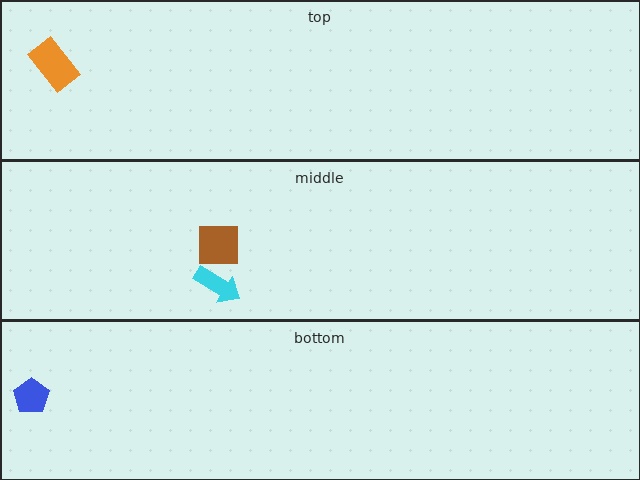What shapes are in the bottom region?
The blue pentagon.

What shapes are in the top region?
The orange rectangle.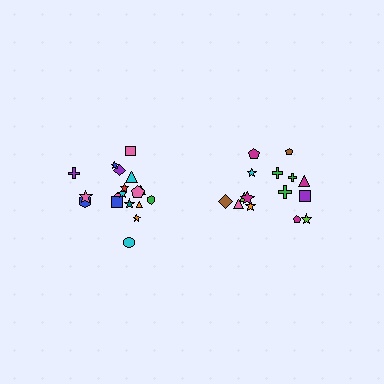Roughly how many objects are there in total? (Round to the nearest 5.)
Roughly 35 objects in total.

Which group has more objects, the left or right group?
The left group.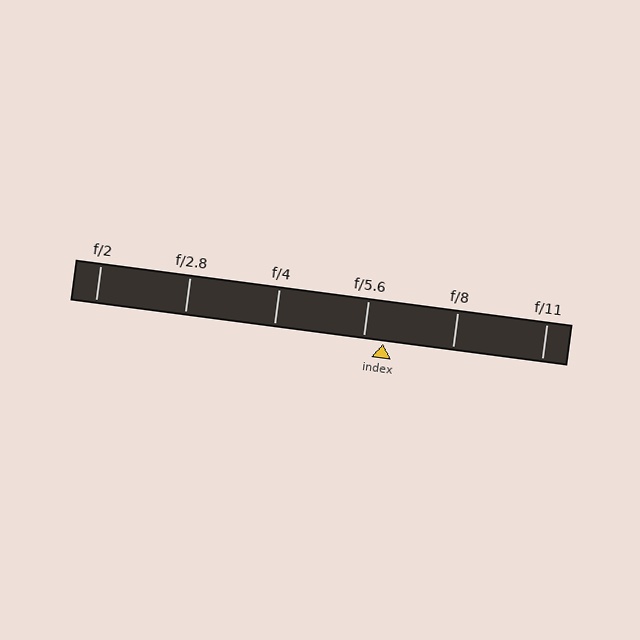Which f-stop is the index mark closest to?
The index mark is closest to f/5.6.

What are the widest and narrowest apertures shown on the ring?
The widest aperture shown is f/2 and the narrowest is f/11.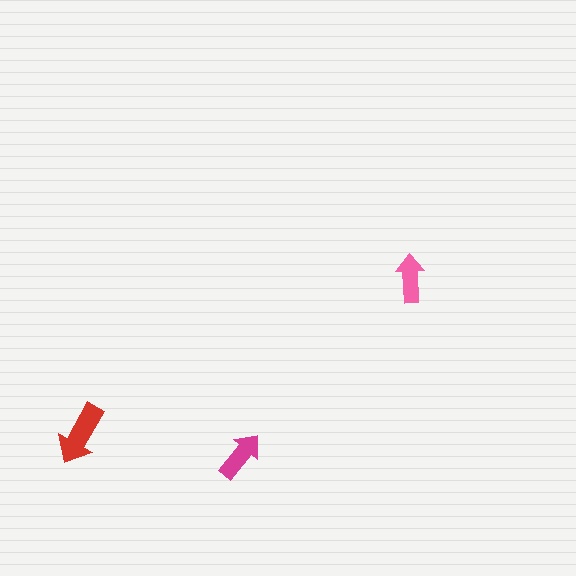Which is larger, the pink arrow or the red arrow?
The red one.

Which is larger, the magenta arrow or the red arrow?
The red one.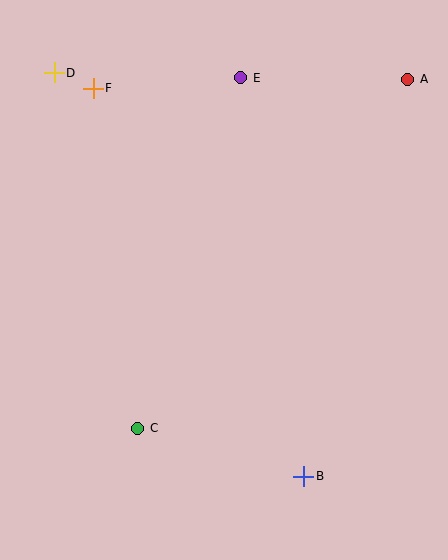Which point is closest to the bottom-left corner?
Point C is closest to the bottom-left corner.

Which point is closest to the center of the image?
Point C at (138, 428) is closest to the center.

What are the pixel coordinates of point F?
Point F is at (93, 88).